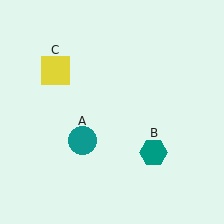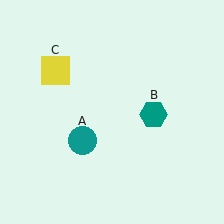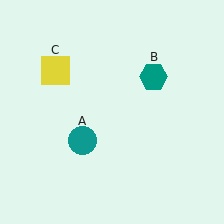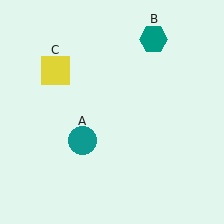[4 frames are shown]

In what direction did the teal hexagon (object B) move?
The teal hexagon (object B) moved up.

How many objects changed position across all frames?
1 object changed position: teal hexagon (object B).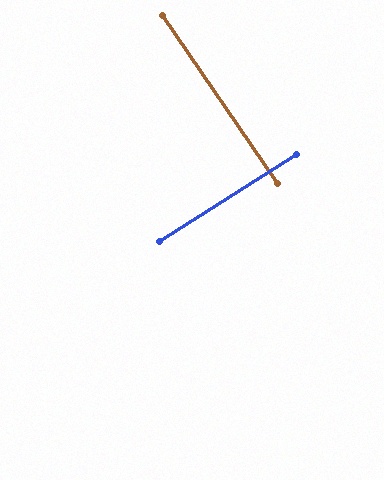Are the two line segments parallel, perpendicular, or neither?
Perpendicular — they meet at approximately 88°.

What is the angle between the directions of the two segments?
Approximately 88 degrees.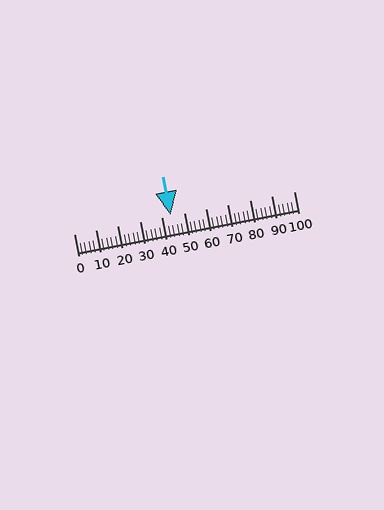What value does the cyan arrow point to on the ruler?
The cyan arrow points to approximately 44.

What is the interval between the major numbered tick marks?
The major tick marks are spaced 10 units apart.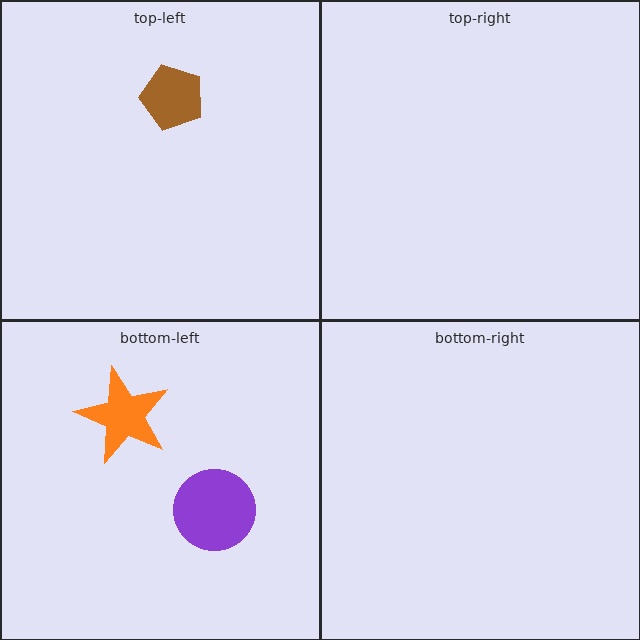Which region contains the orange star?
The bottom-left region.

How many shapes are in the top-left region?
1.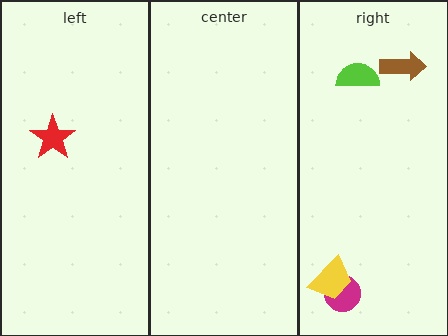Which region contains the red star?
The left region.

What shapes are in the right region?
The lime semicircle, the magenta circle, the brown arrow, the yellow trapezoid.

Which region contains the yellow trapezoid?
The right region.